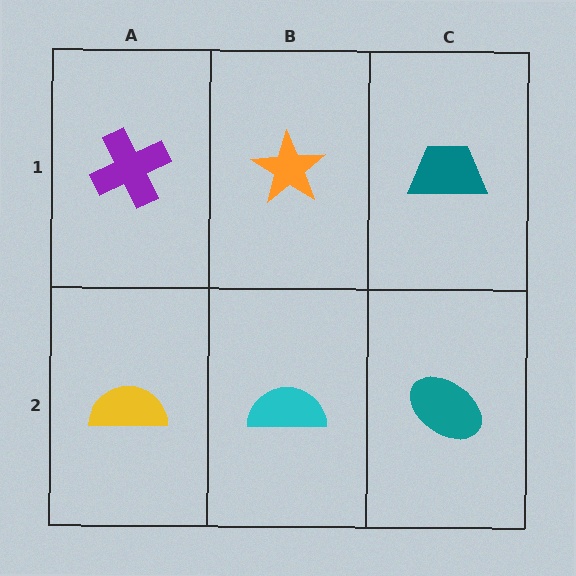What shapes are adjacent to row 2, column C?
A teal trapezoid (row 1, column C), a cyan semicircle (row 2, column B).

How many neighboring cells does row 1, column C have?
2.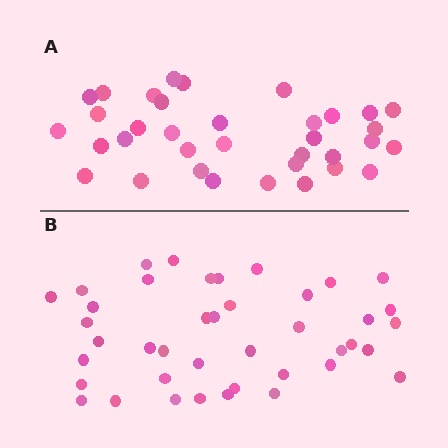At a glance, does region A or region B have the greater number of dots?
Region B (the bottom region) has more dots.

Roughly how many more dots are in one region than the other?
Region B has about 6 more dots than region A.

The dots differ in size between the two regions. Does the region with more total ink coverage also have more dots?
No. Region A has more total ink coverage because its dots are larger, but region B actually contains more individual dots. Total area can be misleading — the number of items is what matters here.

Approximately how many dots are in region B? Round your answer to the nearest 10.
About 40 dots. (The exact count is 41, which rounds to 40.)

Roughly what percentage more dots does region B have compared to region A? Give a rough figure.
About 15% more.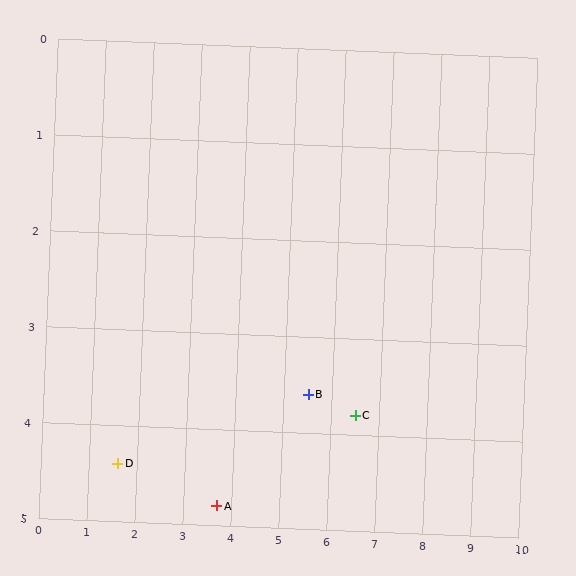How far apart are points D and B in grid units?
Points D and B are about 4.0 grid units apart.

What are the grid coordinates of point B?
Point B is at approximately (5.5, 3.6).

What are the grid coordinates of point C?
Point C is at approximately (6.5, 3.8).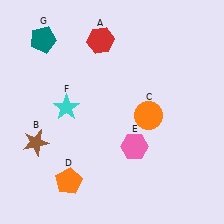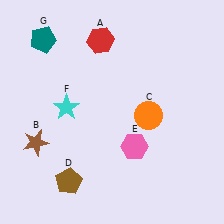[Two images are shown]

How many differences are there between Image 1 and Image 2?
There is 1 difference between the two images.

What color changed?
The pentagon (D) changed from orange in Image 1 to brown in Image 2.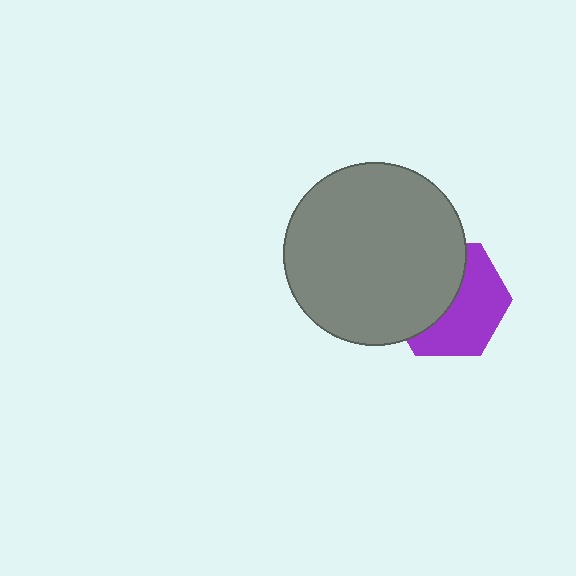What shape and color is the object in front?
The object in front is a gray circle.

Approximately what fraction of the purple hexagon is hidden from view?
Roughly 49% of the purple hexagon is hidden behind the gray circle.